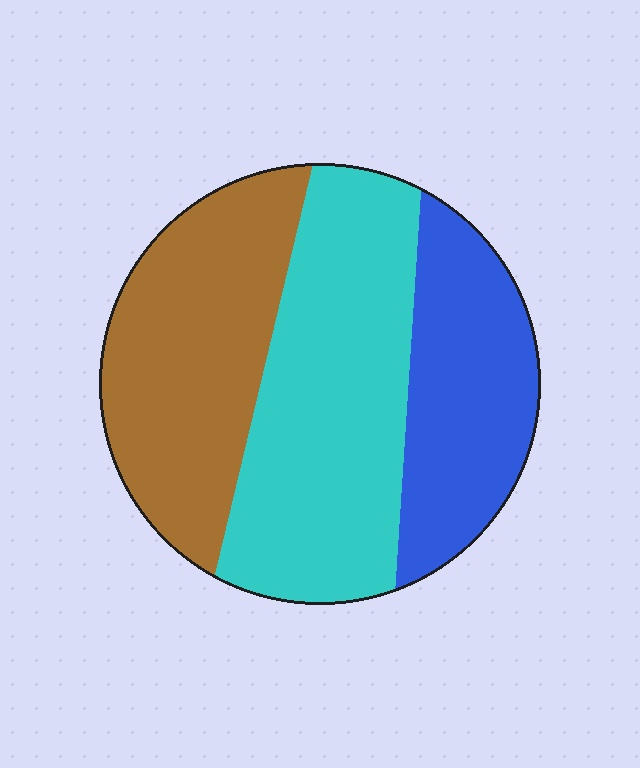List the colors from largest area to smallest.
From largest to smallest: cyan, brown, blue.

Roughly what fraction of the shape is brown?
Brown covers roughly 35% of the shape.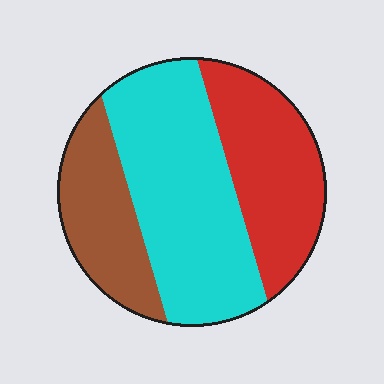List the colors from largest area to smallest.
From largest to smallest: cyan, red, brown.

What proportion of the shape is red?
Red takes up about one third (1/3) of the shape.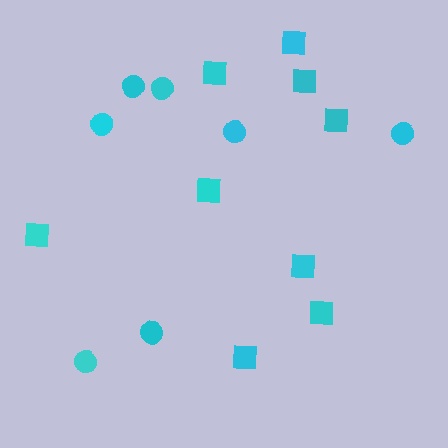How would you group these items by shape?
There are 2 groups: one group of circles (7) and one group of squares (9).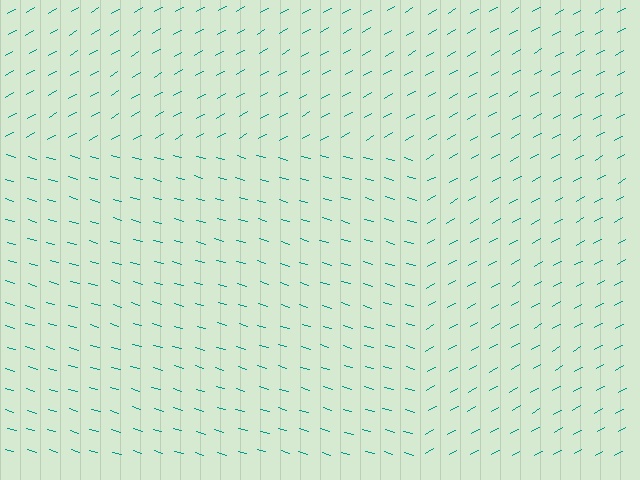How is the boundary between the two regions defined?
The boundary is defined purely by a change in line orientation (approximately 45 degrees difference). All lines are the same color and thickness.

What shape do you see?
I see a rectangle.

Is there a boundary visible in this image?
Yes, there is a texture boundary formed by a change in line orientation.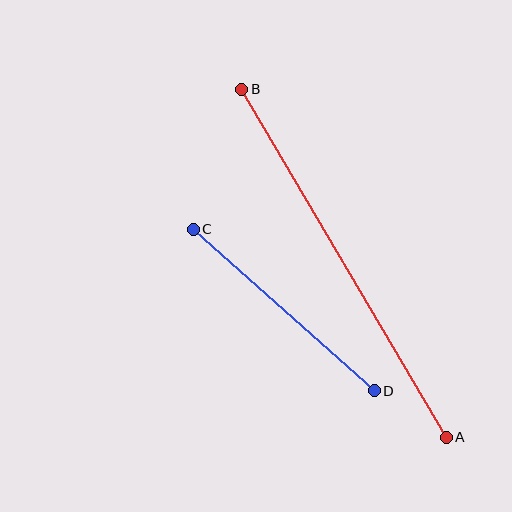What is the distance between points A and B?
The distance is approximately 404 pixels.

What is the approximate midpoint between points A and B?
The midpoint is at approximately (344, 263) pixels.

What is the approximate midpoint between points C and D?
The midpoint is at approximately (284, 310) pixels.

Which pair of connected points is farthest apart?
Points A and B are farthest apart.